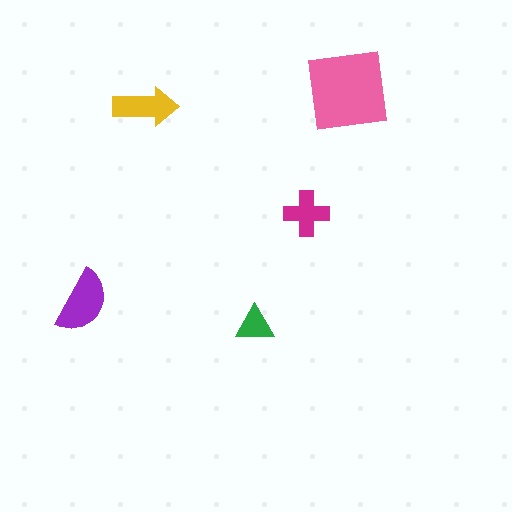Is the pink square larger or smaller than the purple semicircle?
Larger.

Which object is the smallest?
The green triangle.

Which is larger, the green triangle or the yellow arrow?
The yellow arrow.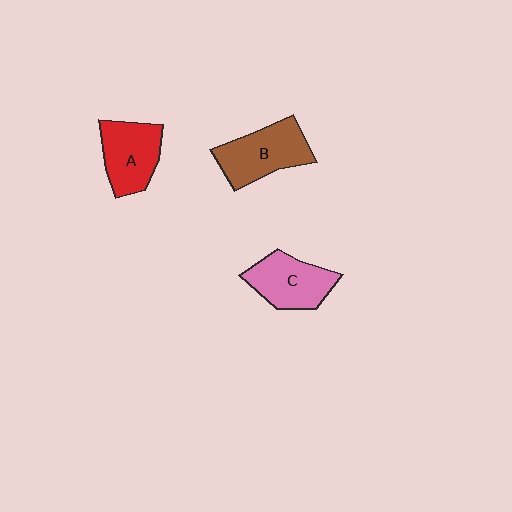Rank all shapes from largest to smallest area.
From largest to smallest: B (brown), A (red), C (pink).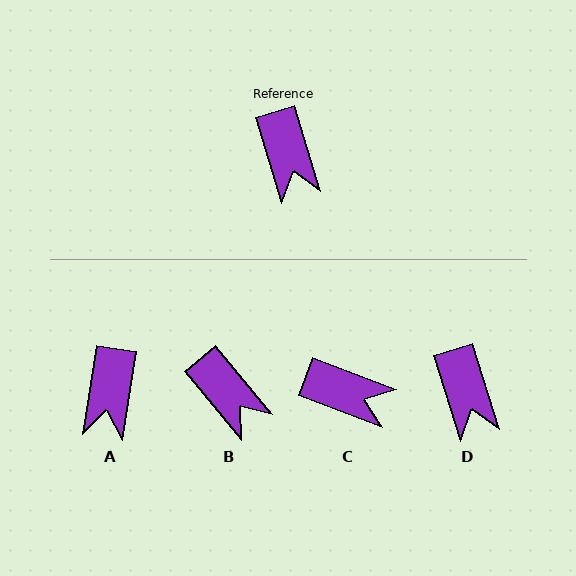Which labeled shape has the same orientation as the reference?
D.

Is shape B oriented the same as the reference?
No, it is off by about 23 degrees.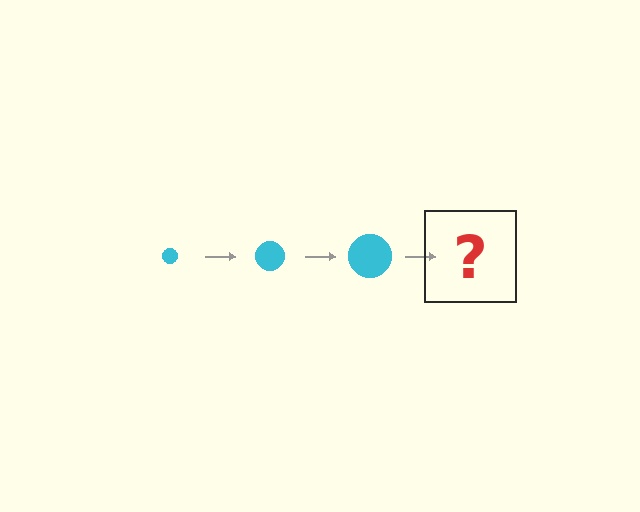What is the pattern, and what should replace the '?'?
The pattern is that the circle gets progressively larger each step. The '?' should be a cyan circle, larger than the previous one.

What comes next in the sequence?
The next element should be a cyan circle, larger than the previous one.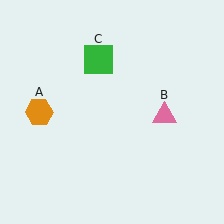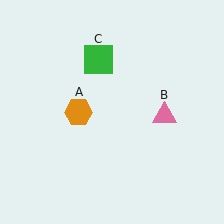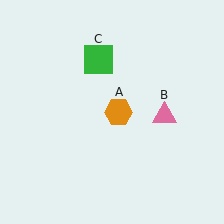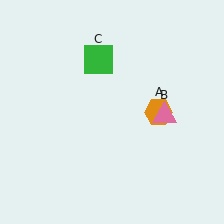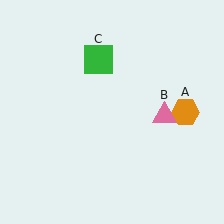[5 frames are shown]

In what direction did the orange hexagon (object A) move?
The orange hexagon (object A) moved right.